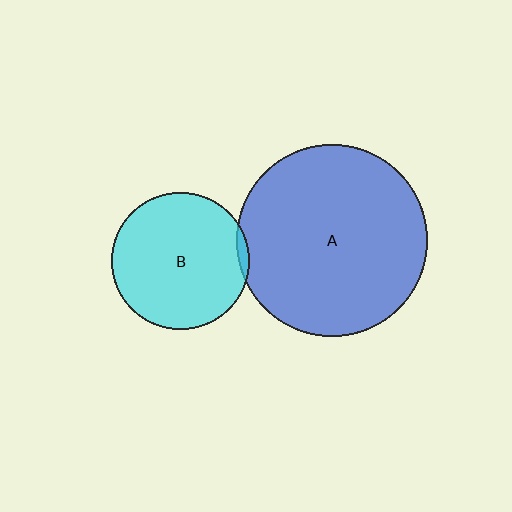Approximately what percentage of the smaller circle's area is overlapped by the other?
Approximately 5%.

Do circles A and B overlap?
Yes.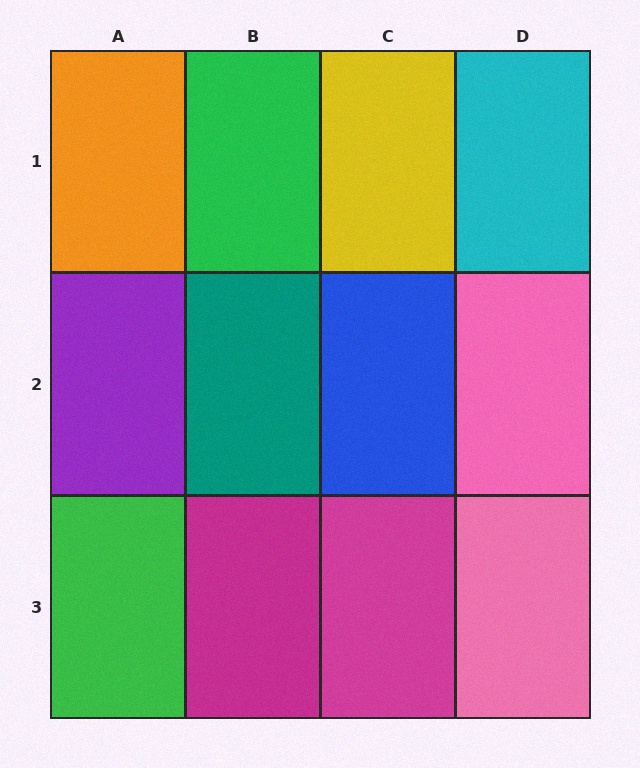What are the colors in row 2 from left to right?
Purple, teal, blue, pink.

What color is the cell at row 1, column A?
Orange.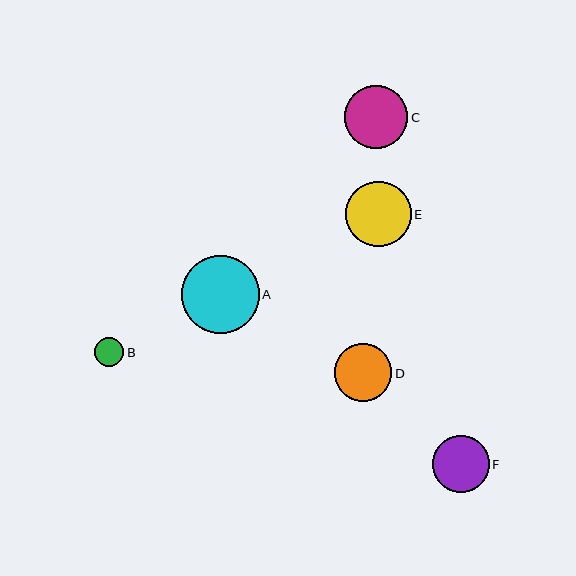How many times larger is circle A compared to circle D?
Circle A is approximately 1.4 times the size of circle D.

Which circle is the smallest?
Circle B is the smallest with a size of approximately 29 pixels.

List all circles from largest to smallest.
From largest to smallest: A, E, C, D, F, B.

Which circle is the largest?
Circle A is the largest with a size of approximately 78 pixels.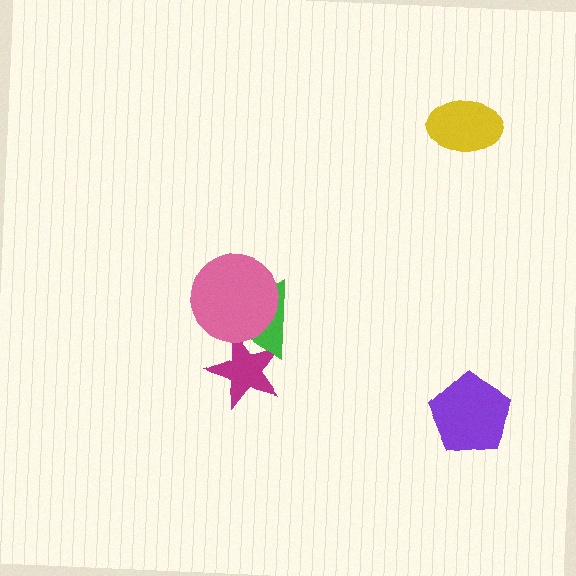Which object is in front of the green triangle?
The pink circle is in front of the green triangle.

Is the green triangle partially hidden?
Yes, it is partially covered by another shape.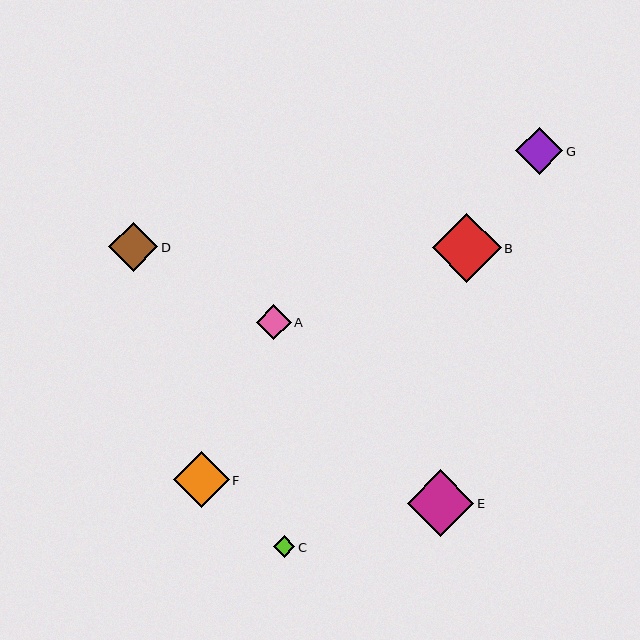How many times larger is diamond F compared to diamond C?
Diamond F is approximately 2.6 times the size of diamond C.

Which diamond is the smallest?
Diamond C is the smallest with a size of approximately 22 pixels.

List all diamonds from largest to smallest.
From largest to smallest: B, E, F, D, G, A, C.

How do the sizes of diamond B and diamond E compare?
Diamond B and diamond E are approximately the same size.